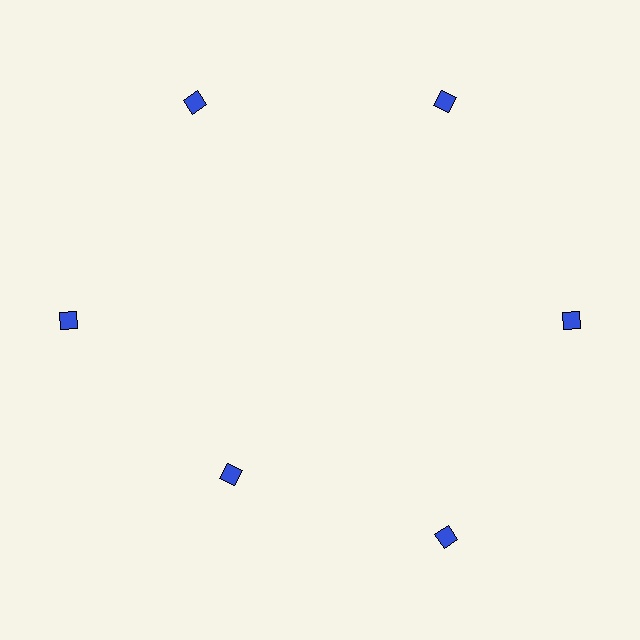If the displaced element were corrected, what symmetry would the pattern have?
It would have 6-fold rotational symmetry — the pattern would map onto itself every 60 degrees.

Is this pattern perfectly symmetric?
No. The 6 blue diamonds are arranged in a ring, but one element near the 7 o'clock position is pulled inward toward the center, breaking the 6-fold rotational symmetry.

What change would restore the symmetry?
The symmetry would be restored by moving it outward, back onto the ring so that all 6 diamonds sit at equal angles and equal distance from the center.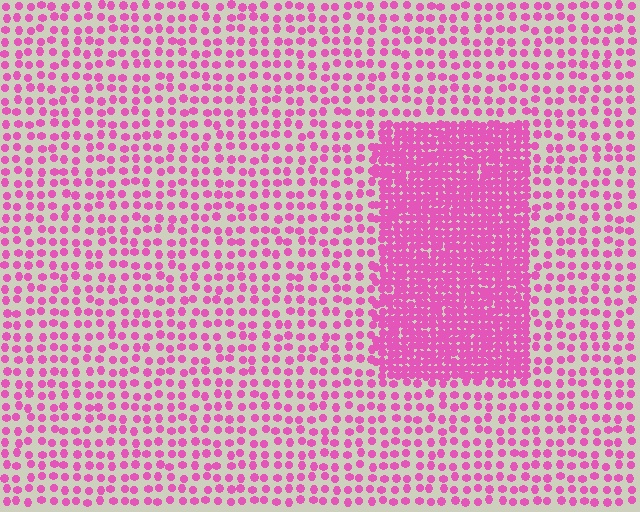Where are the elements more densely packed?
The elements are more densely packed inside the rectangle boundary.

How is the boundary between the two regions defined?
The boundary is defined by a change in element density (approximately 2.7x ratio). All elements are the same color, size, and shape.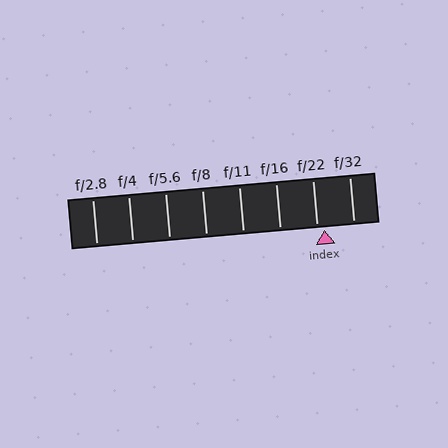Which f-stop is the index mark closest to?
The index mark is closest to f/22.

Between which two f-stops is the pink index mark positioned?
The index mark is between f/22 and f/32.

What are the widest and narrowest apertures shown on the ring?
The widest aperture shown is f/2.8 and the narrowest is f/32.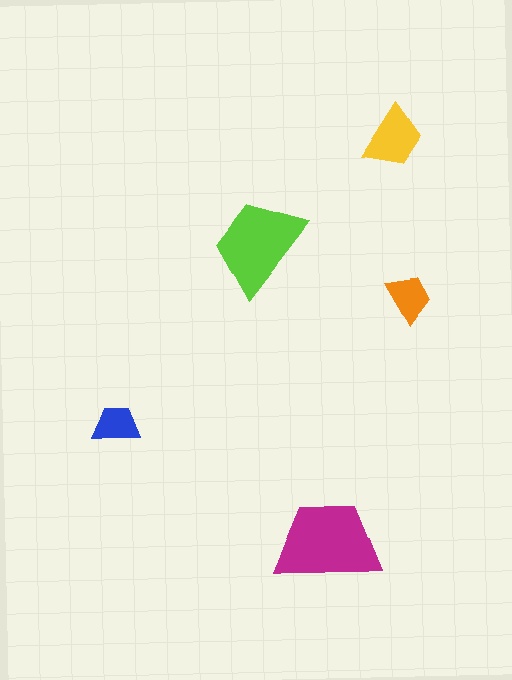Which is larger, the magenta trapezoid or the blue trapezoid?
The magenta one.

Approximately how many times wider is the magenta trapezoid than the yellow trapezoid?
About 1.5 times wider.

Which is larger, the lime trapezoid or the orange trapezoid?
The lime one.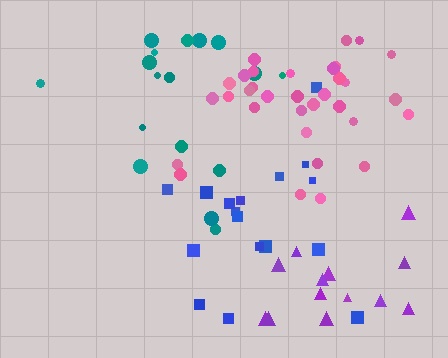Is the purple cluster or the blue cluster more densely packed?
Blue.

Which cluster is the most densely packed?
Pink.